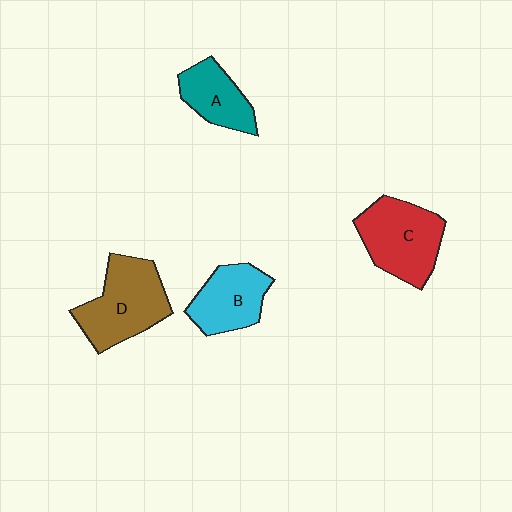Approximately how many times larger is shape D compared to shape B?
Approximately 1.4 times.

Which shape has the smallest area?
Shape A (teal).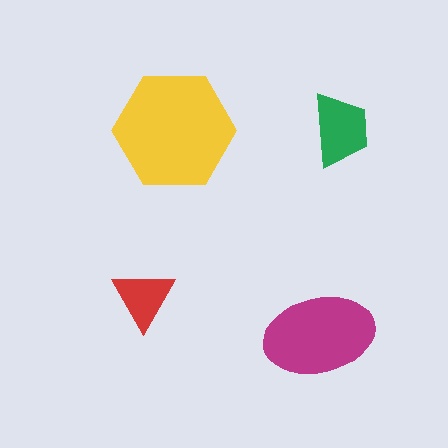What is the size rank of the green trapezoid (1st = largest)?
3rd.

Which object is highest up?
The green trapezoid is topmost.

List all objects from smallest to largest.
The red triangle, the green trapezoid, the magenta ellipse, the yellow hexagon.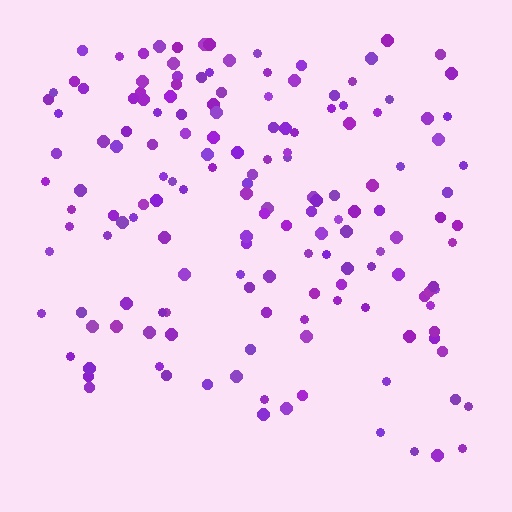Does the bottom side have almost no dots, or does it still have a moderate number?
Still a moderate number, just noticeably fewer than the top.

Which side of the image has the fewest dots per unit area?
The bottom.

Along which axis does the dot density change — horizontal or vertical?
Vertical.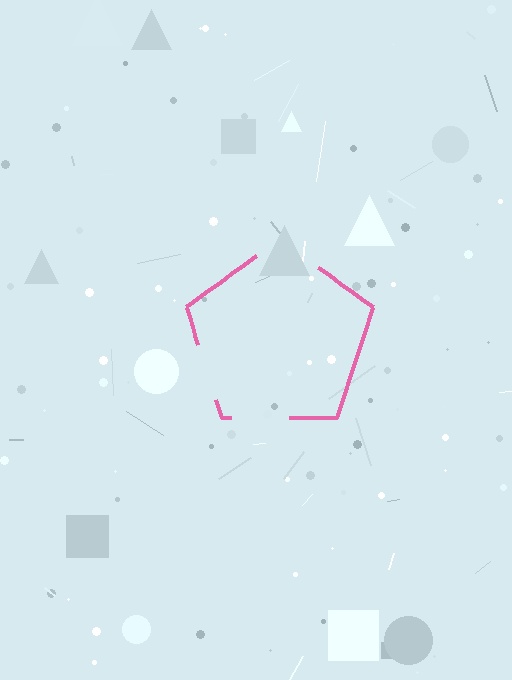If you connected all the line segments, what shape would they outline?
They would outline a pentagon.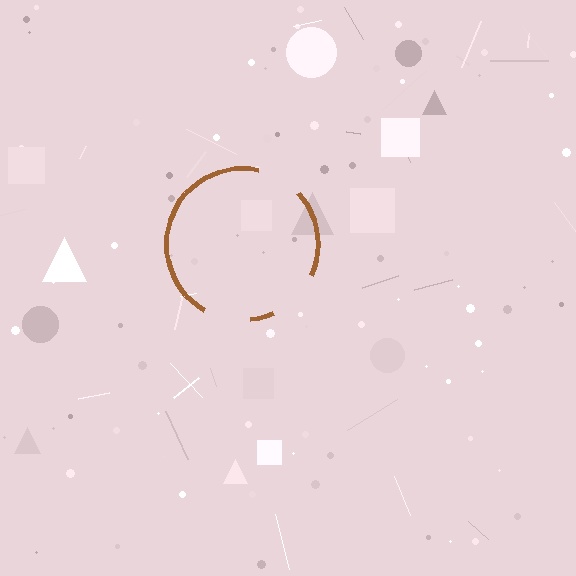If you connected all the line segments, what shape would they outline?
They would outline a circle.